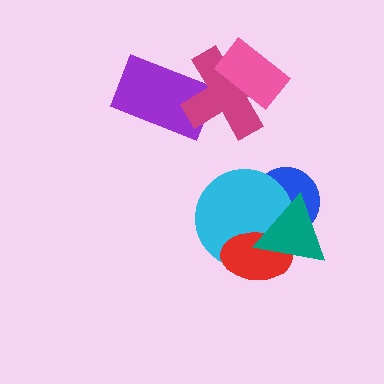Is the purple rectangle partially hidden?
Yes, it is partially covered by another shape.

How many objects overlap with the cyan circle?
3 objects overlap with the cyan circle.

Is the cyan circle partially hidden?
Yes, it is partially covered by another shape.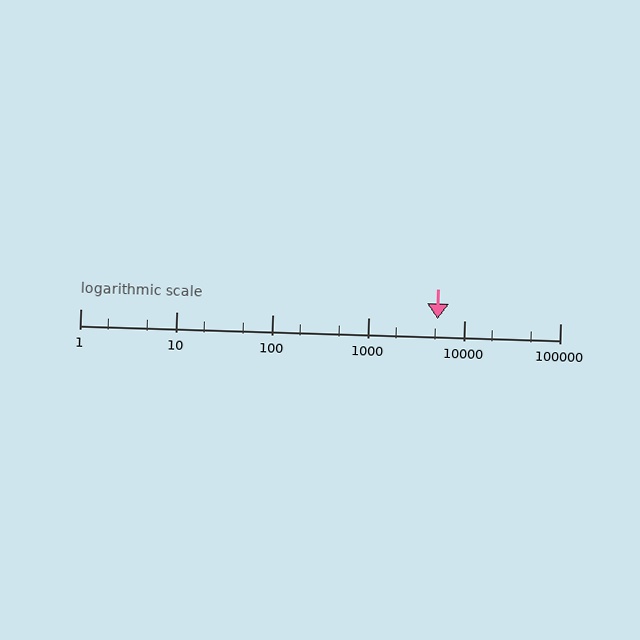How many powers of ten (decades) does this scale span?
The scale spans 5 decades, from 1 to 100000.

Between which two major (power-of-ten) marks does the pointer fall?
The pointer is between 1000 and 10000.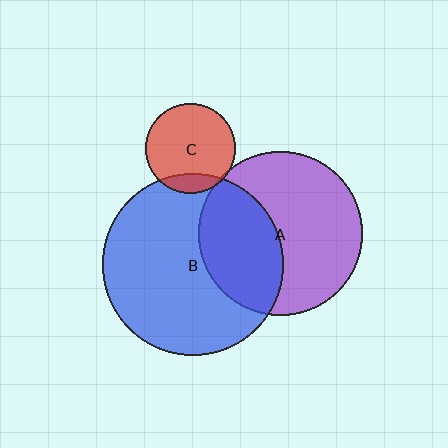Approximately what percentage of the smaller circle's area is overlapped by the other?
Approximately 15%.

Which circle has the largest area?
Circle B (blue).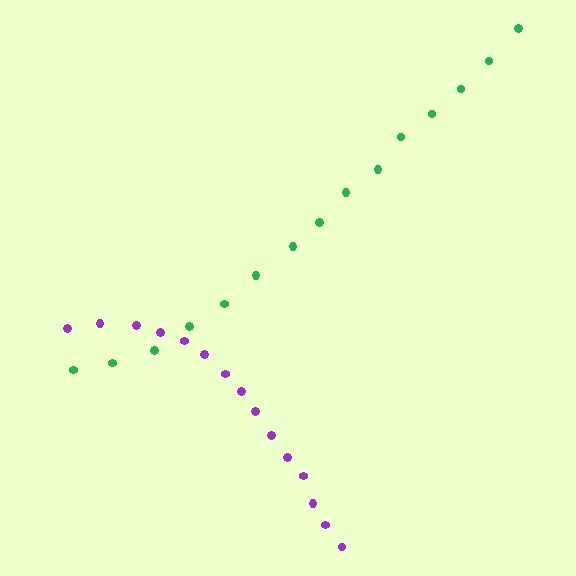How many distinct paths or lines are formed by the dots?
There are 2 distinct paths.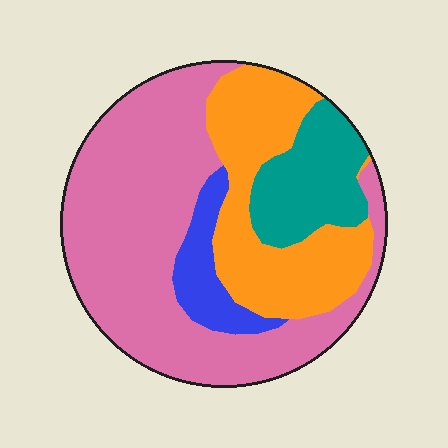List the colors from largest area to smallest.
From largest to smallest: pink, orange, teal, blue.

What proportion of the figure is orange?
Orange takes up about one quarter (1/4) of the figure.